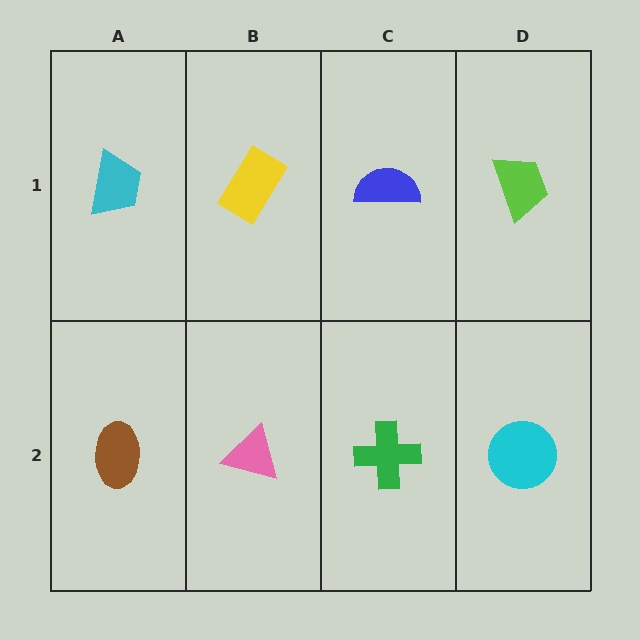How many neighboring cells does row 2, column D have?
2.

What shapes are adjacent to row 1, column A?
A brown ellipse (row 2, column A), a yellow rectangle (row 1, column B).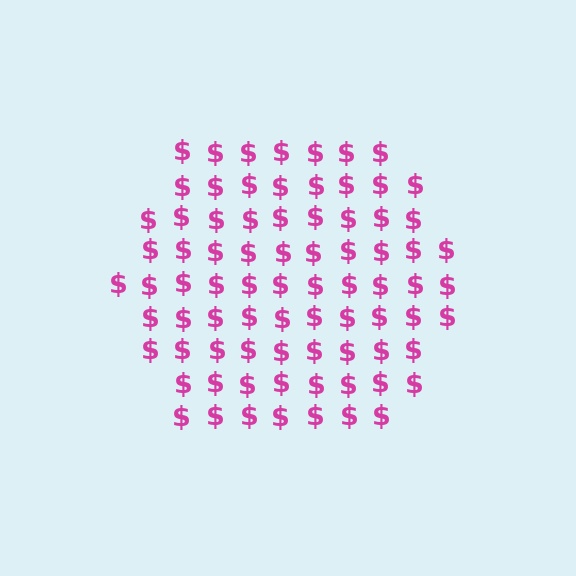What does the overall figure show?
The overall figure shows a hexagon.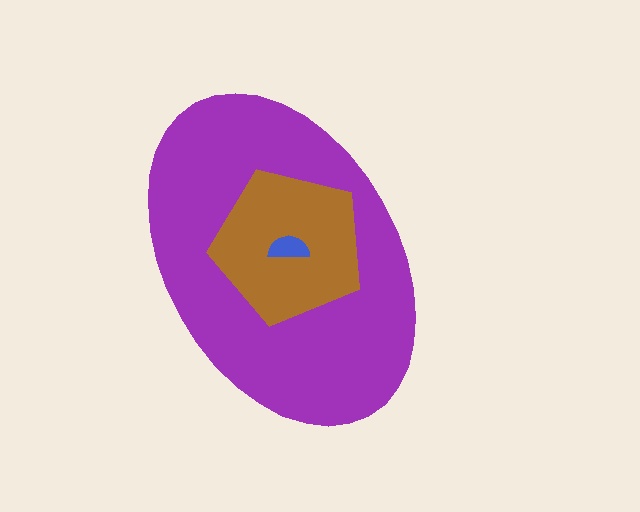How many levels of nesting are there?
3.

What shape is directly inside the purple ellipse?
The brown pentagon.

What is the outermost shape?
The purple ellipse.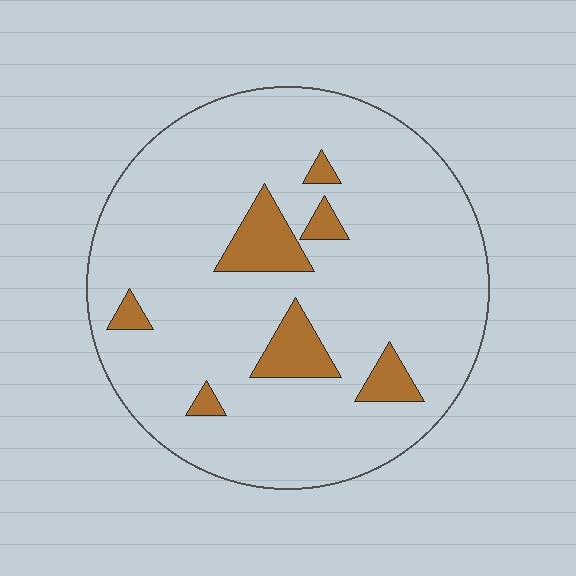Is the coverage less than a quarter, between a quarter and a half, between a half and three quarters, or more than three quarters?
Less than a quarter.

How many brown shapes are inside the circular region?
7.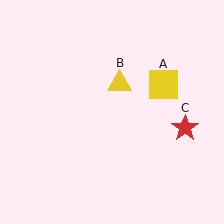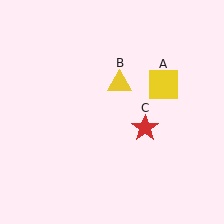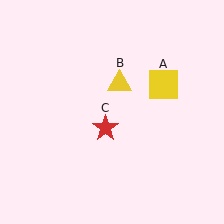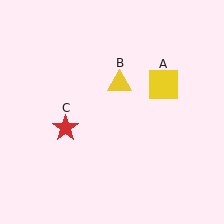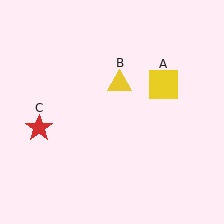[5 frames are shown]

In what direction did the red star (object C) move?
The red star (object C) moved left.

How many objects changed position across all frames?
1 object changed position: red star (object C).